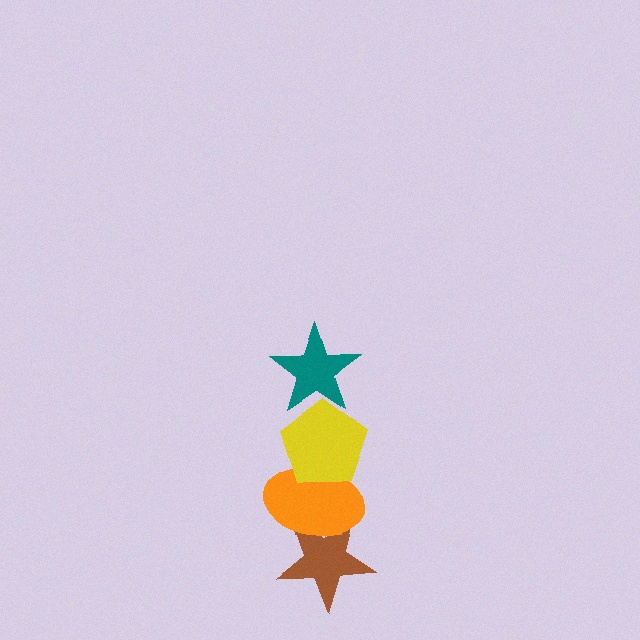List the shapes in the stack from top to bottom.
From top to bottom: the teal star, the yellow pentagon, the orange ellipse, the brown star.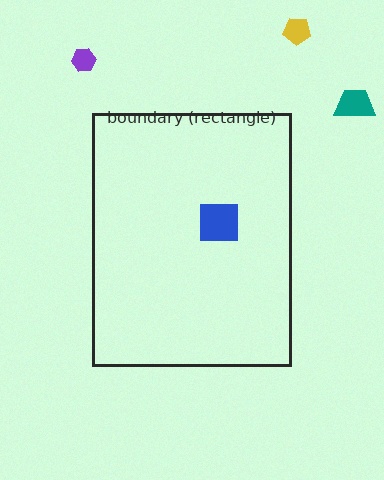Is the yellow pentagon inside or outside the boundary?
Outside.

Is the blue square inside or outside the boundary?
Inside.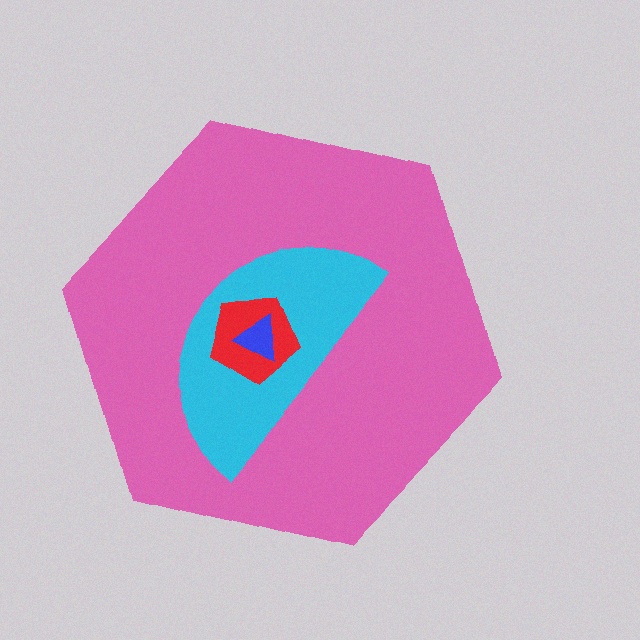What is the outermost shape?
The pink hexagon.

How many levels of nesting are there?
4.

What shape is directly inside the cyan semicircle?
The red pentagon.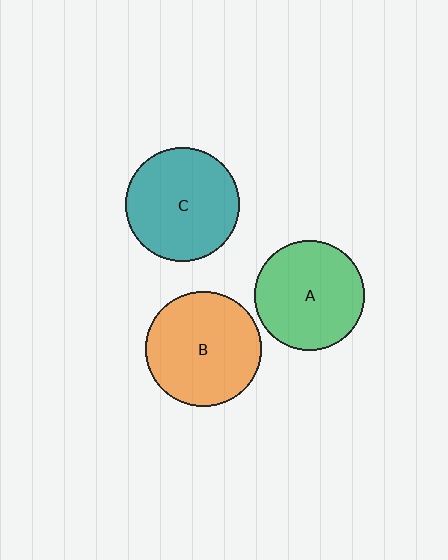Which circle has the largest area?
Circle B (orange).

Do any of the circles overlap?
No, none of the circles overlap.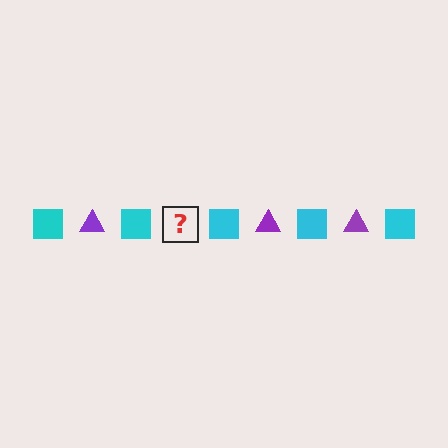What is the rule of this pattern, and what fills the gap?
The rule is that the pattern alternates between cyan square and purple triangle. The gap should be filled with a purple triangle.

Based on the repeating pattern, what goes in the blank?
The blank should be a purple triangle.